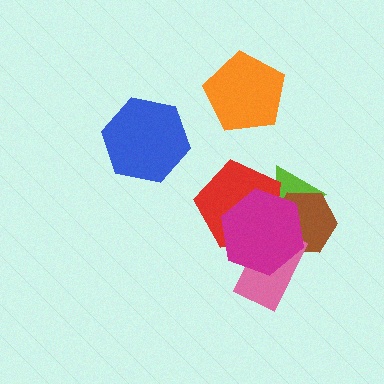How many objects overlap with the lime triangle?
3 objects overlap with the lime triangle.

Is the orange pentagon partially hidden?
No, no other shape covers it.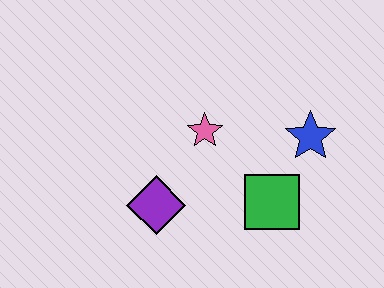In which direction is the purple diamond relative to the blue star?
The purple diamond is to the left of the blue star.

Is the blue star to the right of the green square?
Yes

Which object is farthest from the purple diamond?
The blue star is farthest from the purple diamond.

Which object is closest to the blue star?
The green square is closest to the blue star.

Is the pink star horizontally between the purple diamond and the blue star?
Yes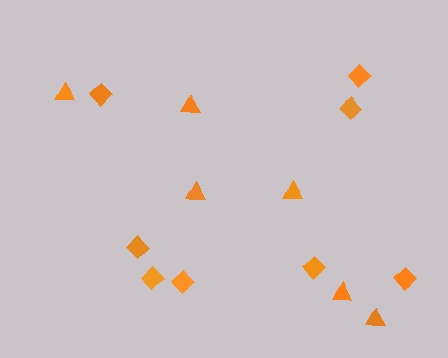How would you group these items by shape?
There are 2 groups: one group of triangles (6) and one group of diamonds (8).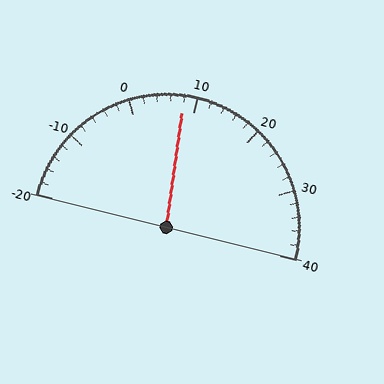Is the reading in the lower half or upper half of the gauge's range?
The reading is in the lower half of the range (-20 to 40).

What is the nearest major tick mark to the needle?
The nearest major tick mark is 10.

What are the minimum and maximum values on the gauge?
The gauge ranges from -20 to 40.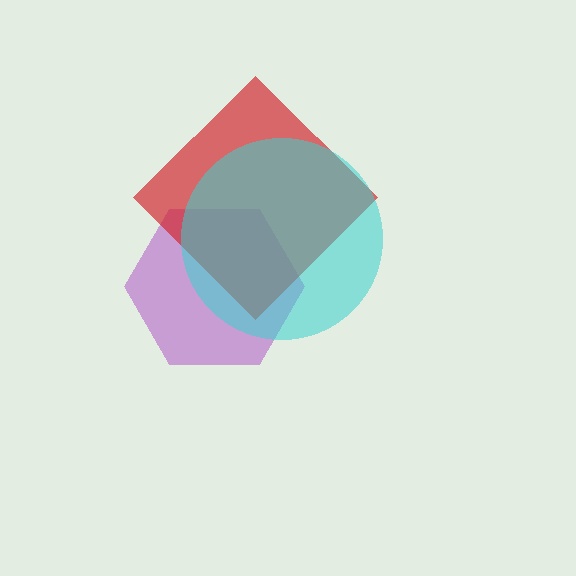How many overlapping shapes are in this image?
There are 3 overlapping shapes in the image.